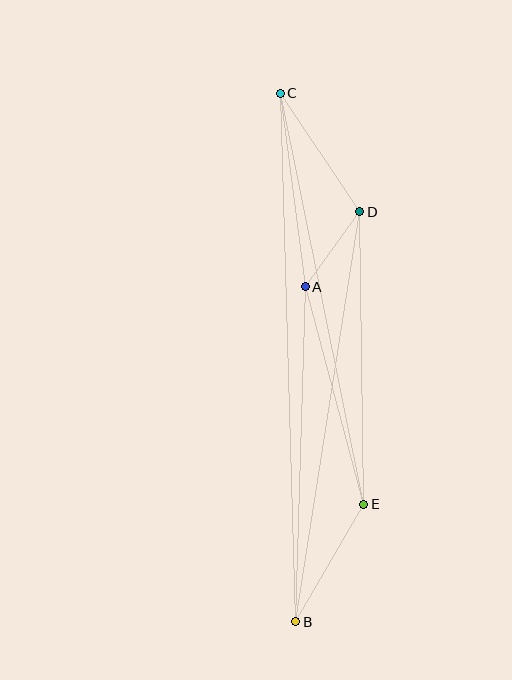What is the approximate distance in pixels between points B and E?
The distance between B and E is approximately 136 pixels.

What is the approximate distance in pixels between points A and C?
The distance between A and C is approximately 195 pixels.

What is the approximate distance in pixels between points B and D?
The distance between B and D is approximately 415 pixels.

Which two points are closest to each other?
Points A and D are closest to each other.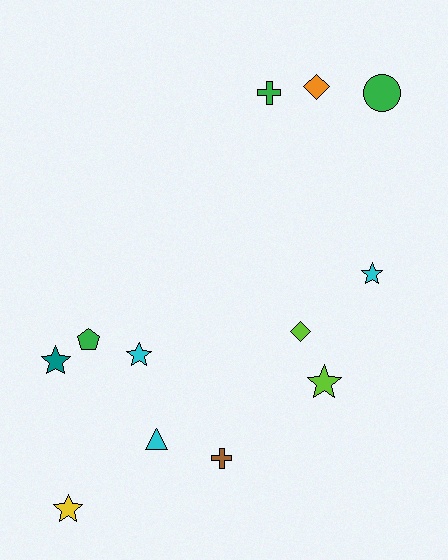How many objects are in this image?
There are 12 objects.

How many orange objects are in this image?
There is 1 orange object.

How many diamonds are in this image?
There are 2 diamonds.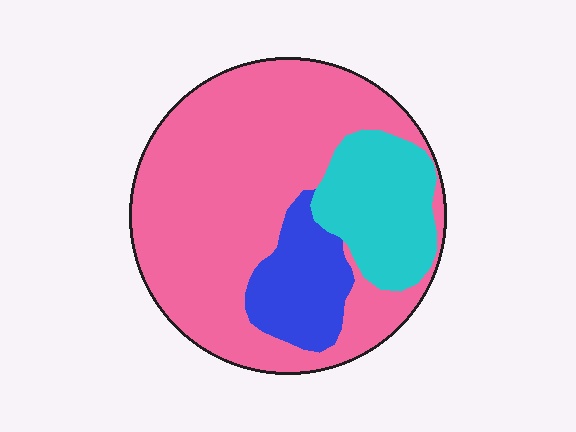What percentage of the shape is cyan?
Cyan covers about 20% of the shape.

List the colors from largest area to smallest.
From largest to smallest: pink, cyan, blue.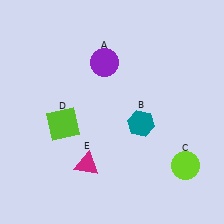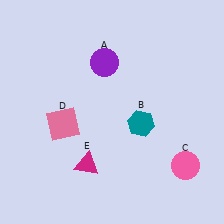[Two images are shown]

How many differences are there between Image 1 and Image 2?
There are 2 differences between the two images.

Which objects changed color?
C changed from lime to pink. D changed from lime to pink.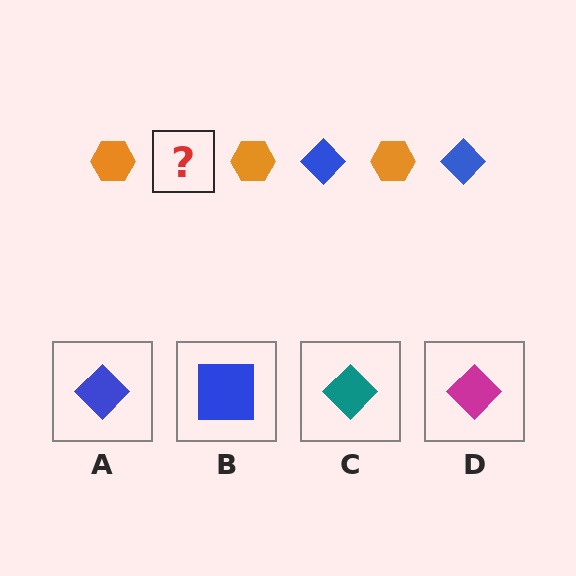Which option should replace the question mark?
Option A.